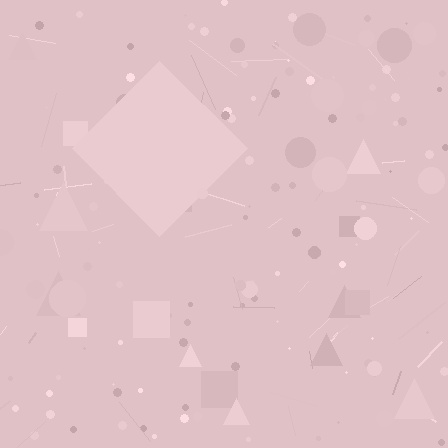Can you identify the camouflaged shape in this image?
The camouflaged shape is a diamond.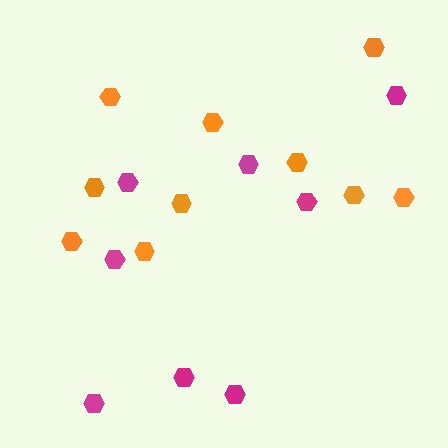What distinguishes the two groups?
There are 2 groups: one group of magenta hexagons (8) and one group of orange hexagons (10).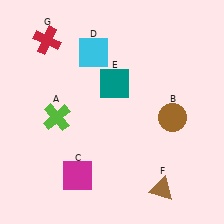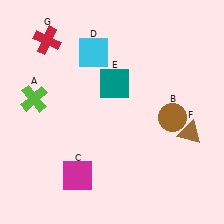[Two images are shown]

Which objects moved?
The objects that moved are: the lime cross (A), the brown triangle (F).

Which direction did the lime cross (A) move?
The lime cross (A) moved left.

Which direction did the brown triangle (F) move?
The brown triangle (F) moved up.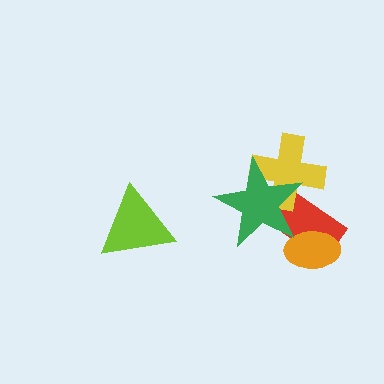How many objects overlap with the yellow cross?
2 objects overlap with the yellow cross.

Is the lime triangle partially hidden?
No, no other shape covers it.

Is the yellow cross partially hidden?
Yes, it is partially covered by another shape.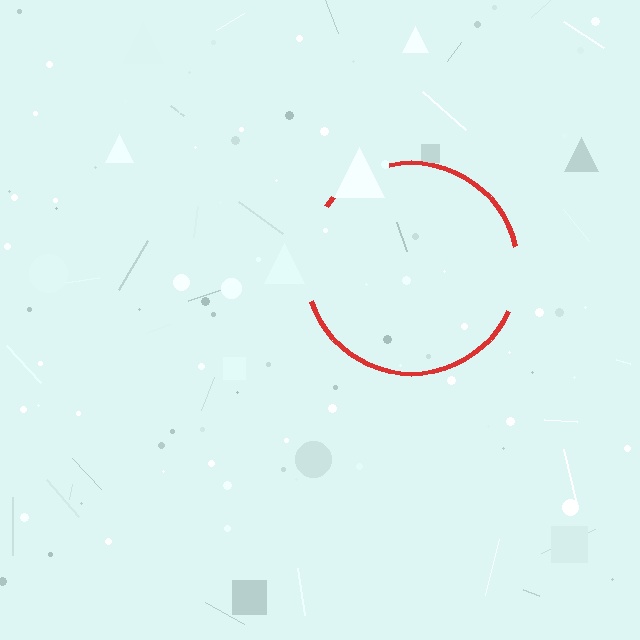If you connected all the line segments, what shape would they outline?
They would outline a circle.